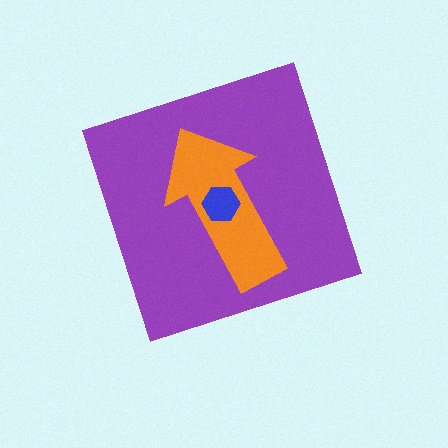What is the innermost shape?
The blue hexagon.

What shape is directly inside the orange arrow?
The blue hexagon.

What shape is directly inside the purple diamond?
The orange arrow.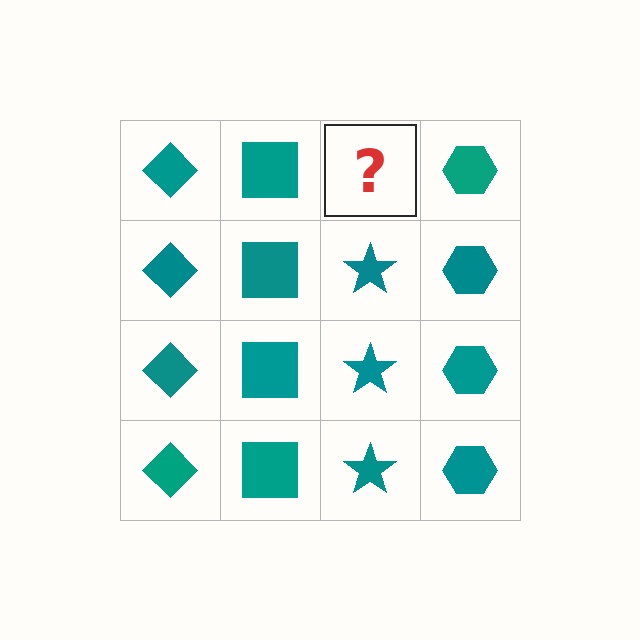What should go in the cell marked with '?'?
The missing cell should contain a teal star.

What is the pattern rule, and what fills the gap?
The rule is that each column has a consistent shape. The gap should be filled with a teal star.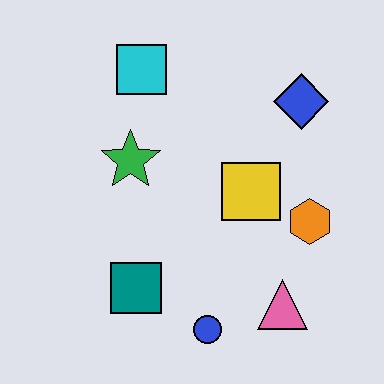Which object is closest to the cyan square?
The green star is closest to the cyan square.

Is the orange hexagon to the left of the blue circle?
No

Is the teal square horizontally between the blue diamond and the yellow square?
No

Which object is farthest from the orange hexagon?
The cyan square is farthest from the orange hexagon.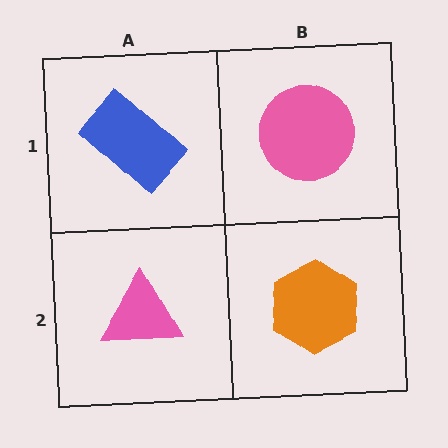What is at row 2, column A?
A pink triangle.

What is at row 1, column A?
A blue rectangle.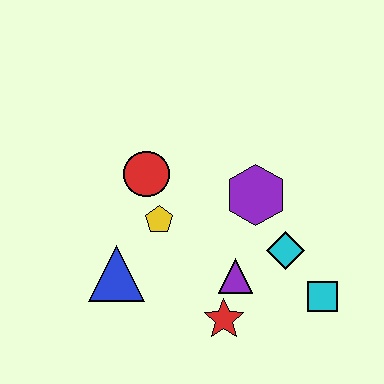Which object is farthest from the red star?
The red circle is farthest from the red star.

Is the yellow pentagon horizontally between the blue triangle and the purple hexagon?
Yes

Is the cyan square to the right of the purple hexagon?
Yes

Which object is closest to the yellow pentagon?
The red circle is closest to the yellow pentagon.